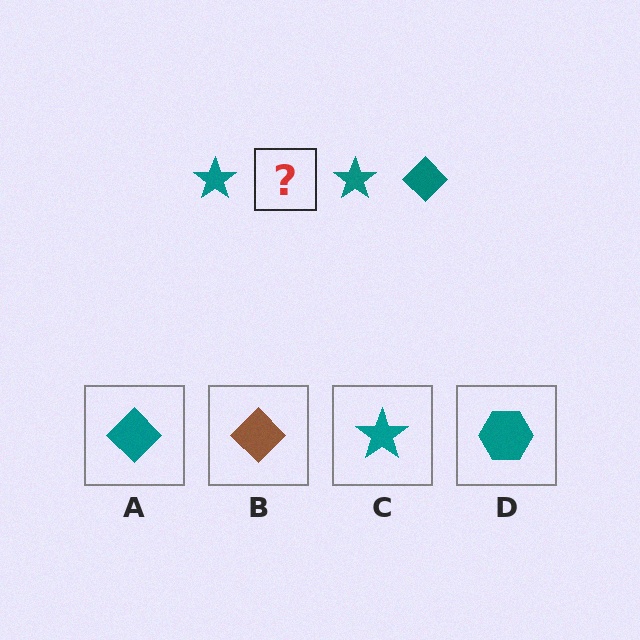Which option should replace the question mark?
Option A.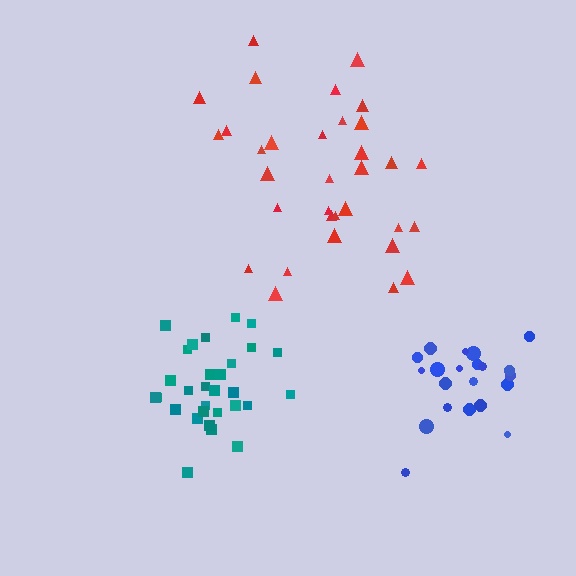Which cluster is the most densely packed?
Blue.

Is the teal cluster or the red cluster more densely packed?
Teal.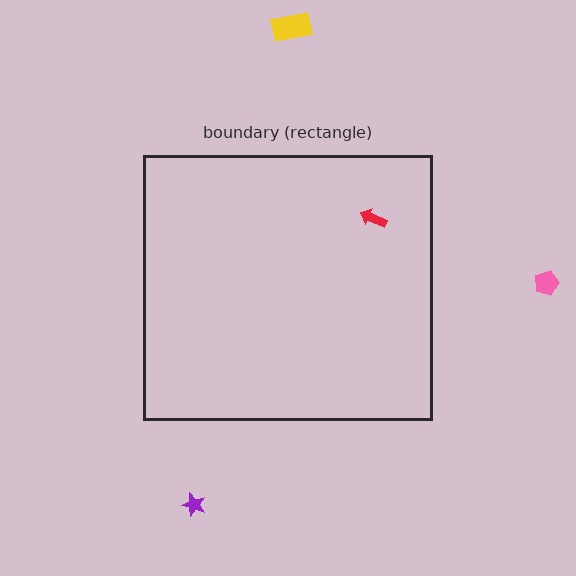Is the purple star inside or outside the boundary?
Outside.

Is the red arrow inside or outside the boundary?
Inside.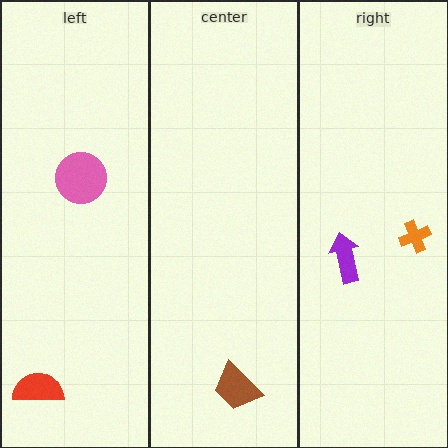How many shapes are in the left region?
2.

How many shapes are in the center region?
1.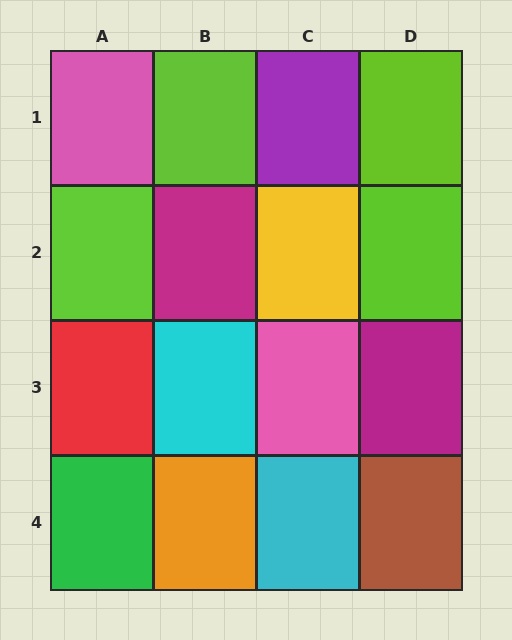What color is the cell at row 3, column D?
Magenta.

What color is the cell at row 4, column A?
Green.